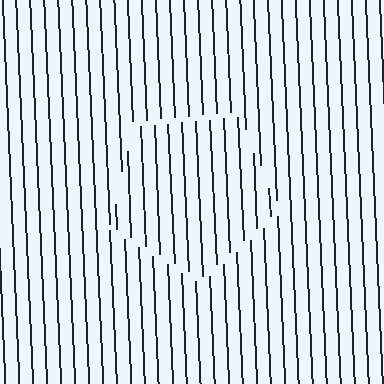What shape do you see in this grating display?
An illusory pentagon. The interior of the shape contains the same grating, shifted by half a period — the contour is defined by the phase discontinuity where line-ends from the inner and outer gratings abut.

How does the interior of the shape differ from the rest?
The interior of the shape contains the same grating, shifted by half a period — the contour is defined by the phase discontinuity where line-ends from the inner and outer gratings abut.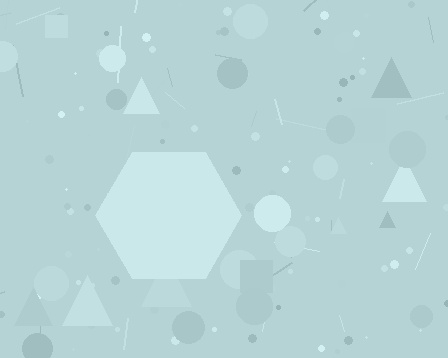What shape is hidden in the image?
A hexagon is hidden in the image.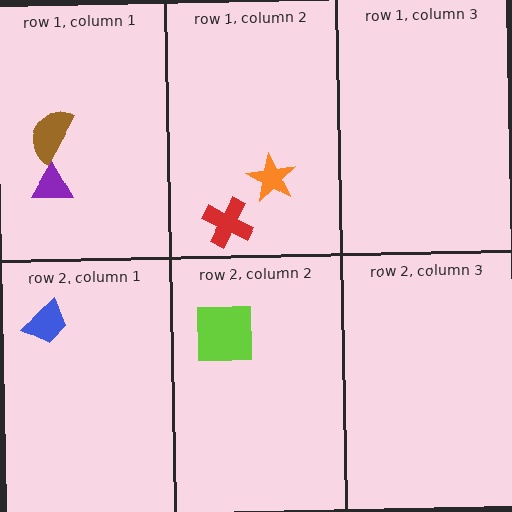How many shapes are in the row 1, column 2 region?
2.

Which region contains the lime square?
The row 2, column 2 region.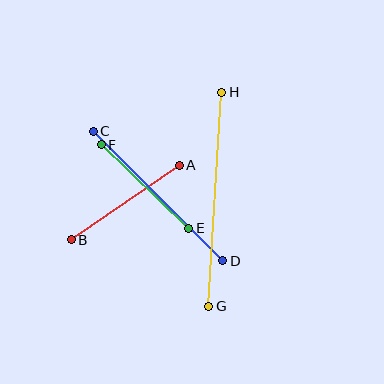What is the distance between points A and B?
The distance is approximately 131 pixels.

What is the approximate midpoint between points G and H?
The midpoint is at approximately (215, 199) pixels.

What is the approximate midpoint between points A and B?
The midpoint is at approximately (125, 202) pixels.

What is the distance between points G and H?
The distance is approximately 214 pixels.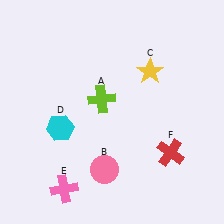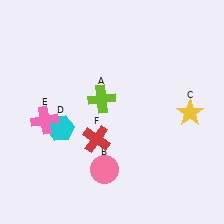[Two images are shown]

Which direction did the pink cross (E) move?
The pink cross (E) moved up.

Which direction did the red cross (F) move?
The red cross (F) moved left.